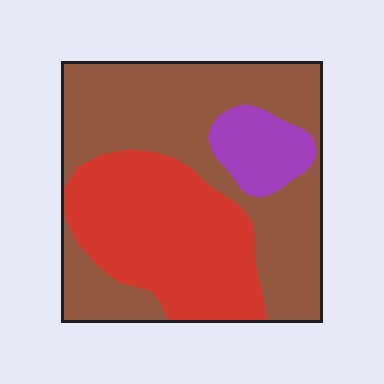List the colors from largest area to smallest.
From largest to smallest: brown, red, purple.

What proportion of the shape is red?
Red covers about 35% of the shape.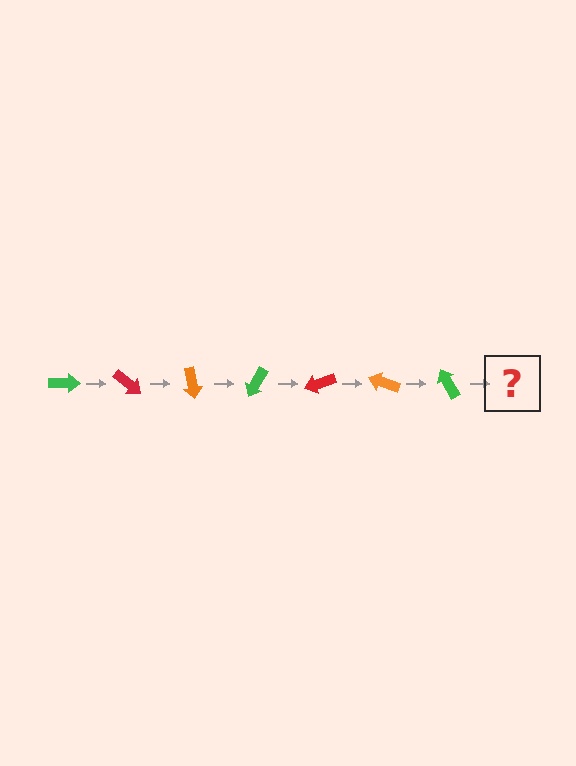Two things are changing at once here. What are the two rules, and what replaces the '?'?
The two rules are that it rotates 40 degrees each step and the color cycles through green, red, and orange. The '?' should be a red arrow, rotated 280 degrees from the start.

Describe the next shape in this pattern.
It should be a red arrow, rotated 280 degrees from the start.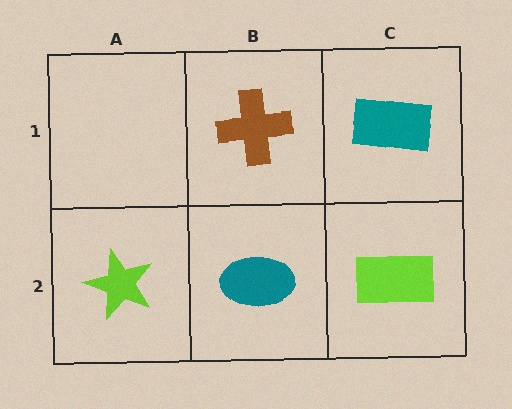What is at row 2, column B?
A teal ellipse.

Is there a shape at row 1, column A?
No, that cell is empty.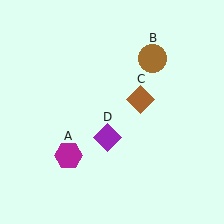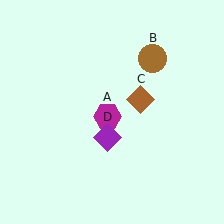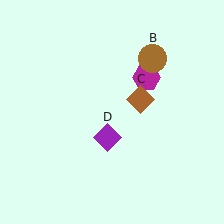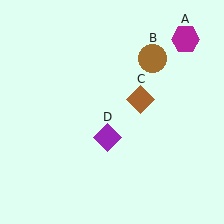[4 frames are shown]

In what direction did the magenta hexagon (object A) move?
The magenta hexagon (object A) moved up and to the right.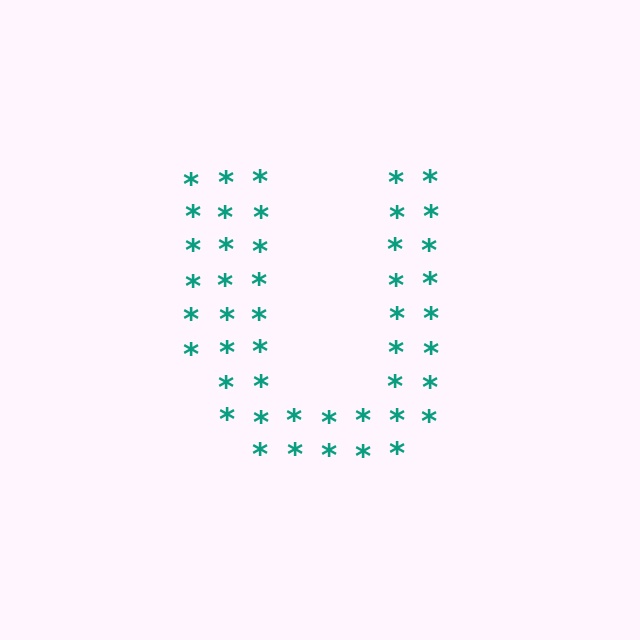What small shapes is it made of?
It is made of small asterisks.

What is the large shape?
The large shape is the letter U.